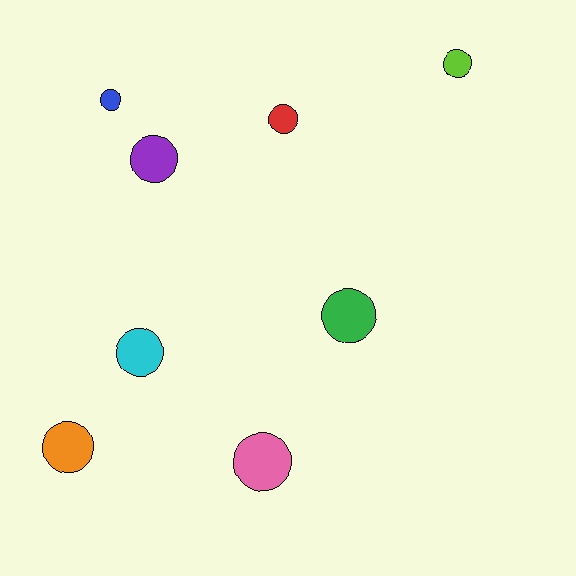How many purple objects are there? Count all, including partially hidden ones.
There is 1 purple object.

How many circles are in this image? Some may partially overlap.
There are 8 circles.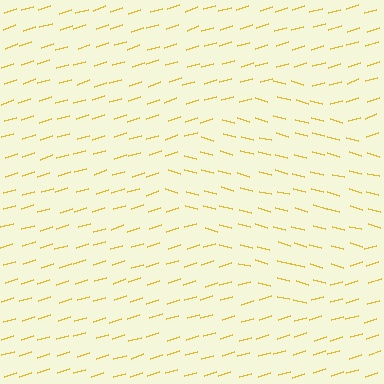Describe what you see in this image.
The image is filled with small yellow line segments. A diamond region in the image has lines oriented differently from the surrounding lines, creating a visible texture boundary.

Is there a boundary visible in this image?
Yes, there is a texture boundary formed by a change in line orientation.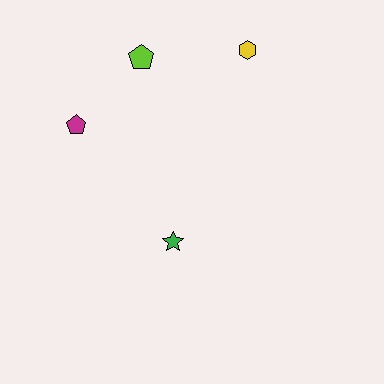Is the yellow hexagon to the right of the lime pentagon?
Yes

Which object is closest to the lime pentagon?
The magenta pentagon is closest to the lime pentagon.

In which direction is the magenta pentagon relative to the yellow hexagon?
The magenta pentagon is to the left of the yellow hexagon.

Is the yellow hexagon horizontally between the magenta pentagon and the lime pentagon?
No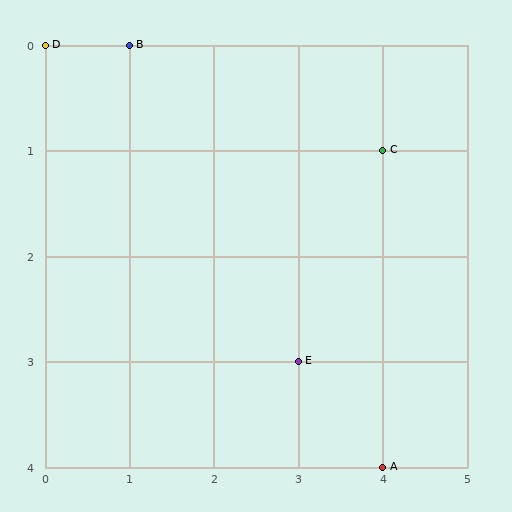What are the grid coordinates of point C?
Point C is at grid coordinates (4, 1).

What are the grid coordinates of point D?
Point D is at grid coordinates (0, 0).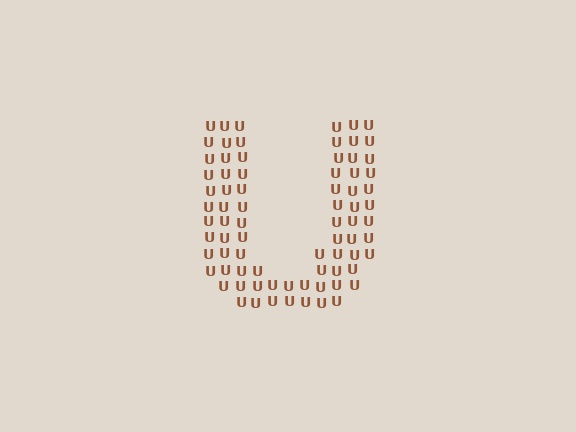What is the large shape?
The large shape is the letter U.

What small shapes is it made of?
It is made of small letter U's.